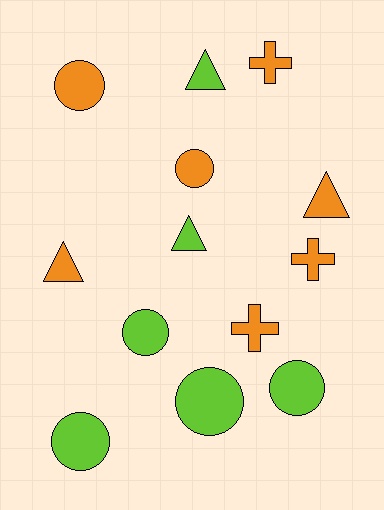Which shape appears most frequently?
Circle, with 6 objects.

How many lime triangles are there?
There are 2 lime triangles.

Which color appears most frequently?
Orange, with 7 objects.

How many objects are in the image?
There are 13 objects.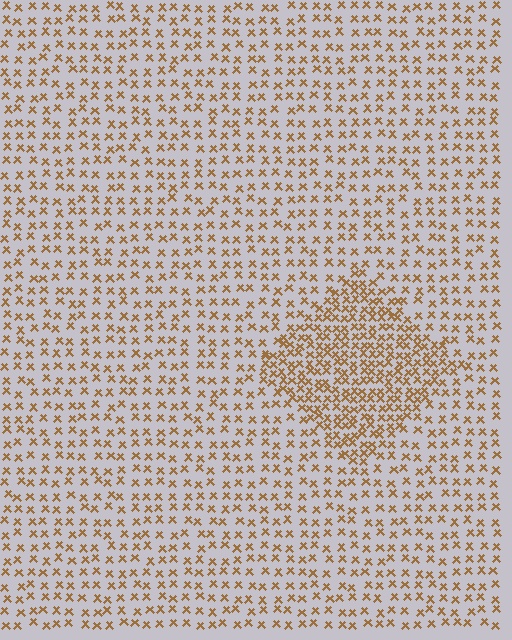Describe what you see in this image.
The image contains small brown elements arranged at two different densities. A diamond-shaped region is visible where the elements are more densely packed than the surrounding area.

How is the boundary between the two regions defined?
The boundary is defined by a change in element density (approximately 2.1x ratio). All elements are the same color, size, and shape.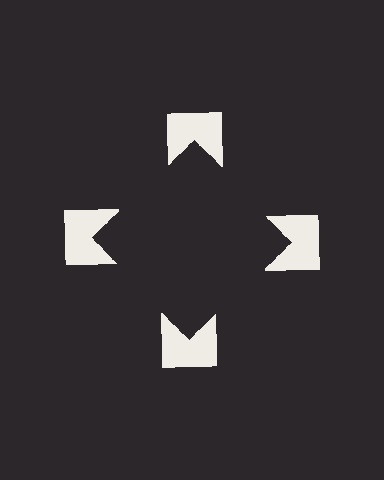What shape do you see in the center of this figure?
An illusory square — its edges are inferred from the aligned wedge cuts in the notched squares, not physically drawn.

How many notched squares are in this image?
There are 4 — one at each vertex of the illusory square.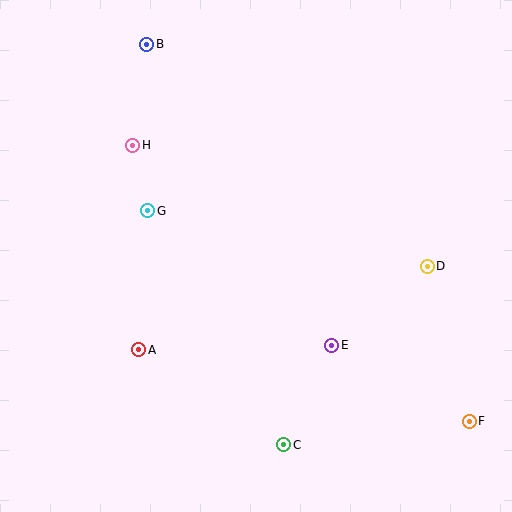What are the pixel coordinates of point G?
Point G is at (148, 211).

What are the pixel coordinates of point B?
Point B is at (147, 44).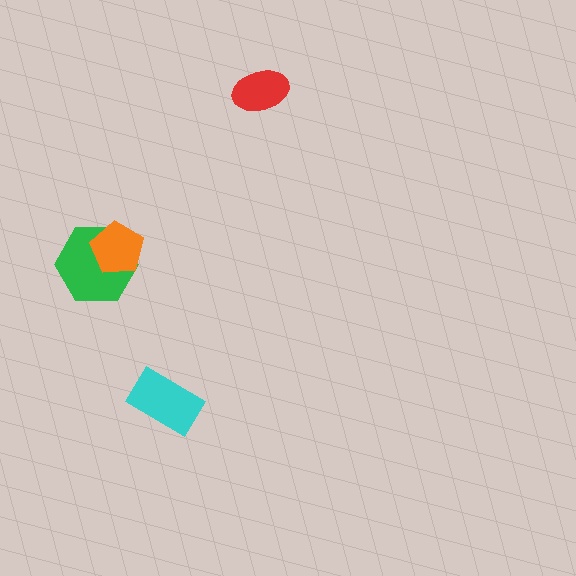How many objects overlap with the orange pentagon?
1 object overlaps with the orange pentagon.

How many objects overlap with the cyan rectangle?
0 objects overlap with the cyan rectangle.